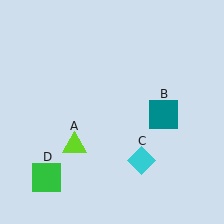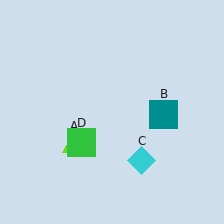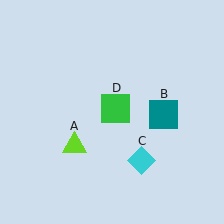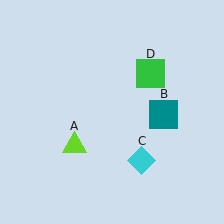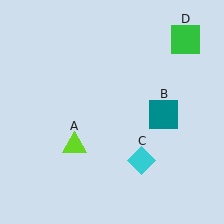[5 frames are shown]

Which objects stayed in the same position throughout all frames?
Lime triangle (object A) and teal square (object B) and cyan diamond (object C) remained stationary.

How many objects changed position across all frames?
1 object changed position: green square (object D).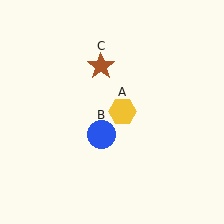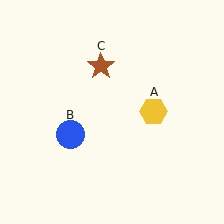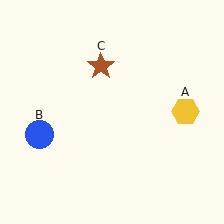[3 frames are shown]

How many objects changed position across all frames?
2 objects changed position: yellow hexagon (object A), blue circle (object B).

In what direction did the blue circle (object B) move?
The blue circle (object B) moved left.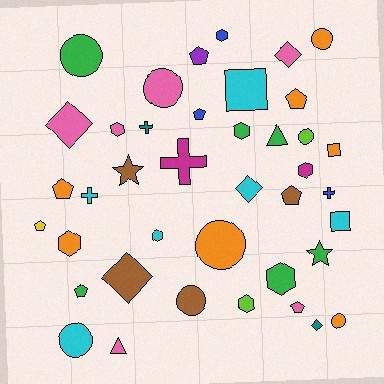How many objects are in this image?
There are 40 objects.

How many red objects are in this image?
There are no red objects.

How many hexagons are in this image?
There are 8 hexagons.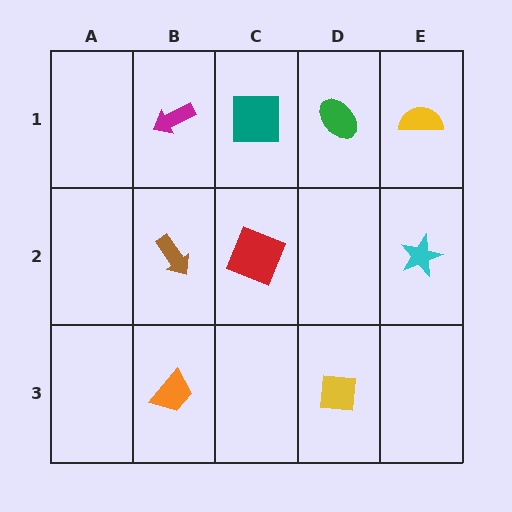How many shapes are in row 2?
3 shapes.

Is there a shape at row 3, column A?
No, that cell is empty.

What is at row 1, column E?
A yellow semicircle.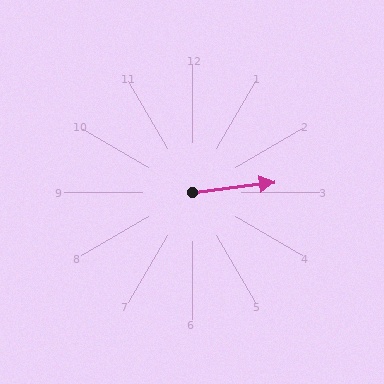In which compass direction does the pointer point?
East.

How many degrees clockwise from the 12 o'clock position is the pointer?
Approximately 83 degrees.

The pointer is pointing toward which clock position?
Roughly 3 o'clock.